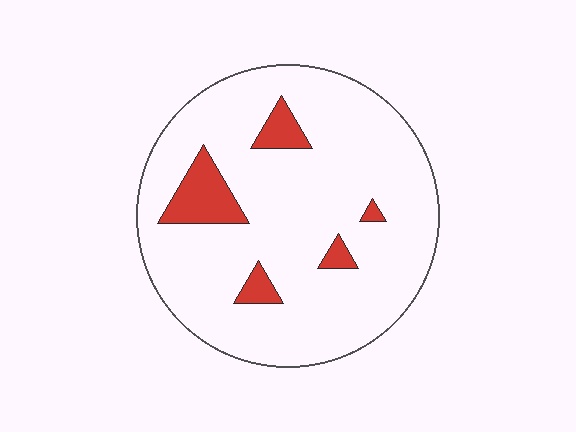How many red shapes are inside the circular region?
5.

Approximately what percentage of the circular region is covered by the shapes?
Approximately 10%.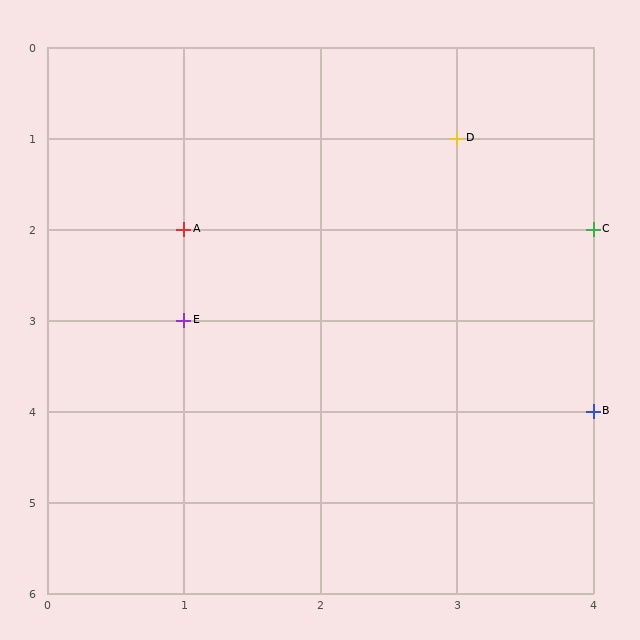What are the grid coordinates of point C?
Point C is at grid coordinates (4, 2).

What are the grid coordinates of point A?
Point A is at grid coordinates (1, 2).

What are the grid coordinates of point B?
Point B is at grid coordinates (4, 4).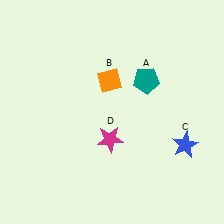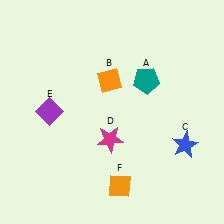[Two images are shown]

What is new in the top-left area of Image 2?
A purple diamond (E) was added in the top-left area of Image 2.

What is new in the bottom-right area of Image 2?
An orange diamond (F) was added in the bottom-right area of Image 2.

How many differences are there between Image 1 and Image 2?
There are 2 differences between the two images.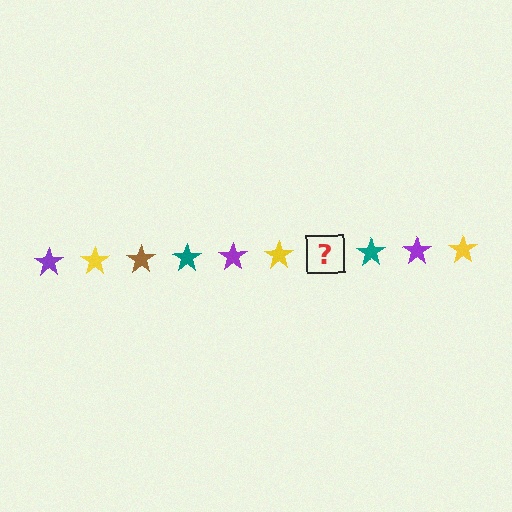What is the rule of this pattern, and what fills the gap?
The rule is that the pattern cycles through purple, yellow, brown, teal stars. The gap should be filled with a brown star.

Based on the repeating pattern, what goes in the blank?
The blank should be a brown star.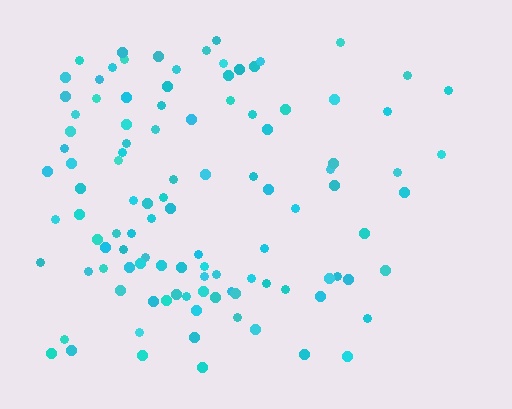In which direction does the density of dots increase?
From right to left, with the left side densest.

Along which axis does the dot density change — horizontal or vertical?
Horizontal.